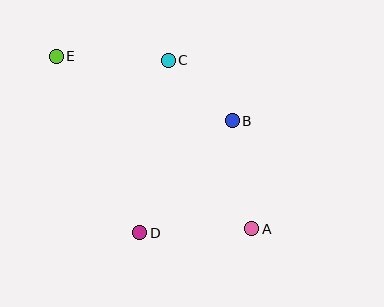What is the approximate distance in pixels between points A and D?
The distance between A and D is approximately 112 pixels.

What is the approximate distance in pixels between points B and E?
The distance between B and E is approximately 187 pixels.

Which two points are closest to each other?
Points B and C are closest to each other.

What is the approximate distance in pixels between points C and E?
The distance between C and E is approximately 112 pixels.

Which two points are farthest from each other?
Points A and E are farthest from each other.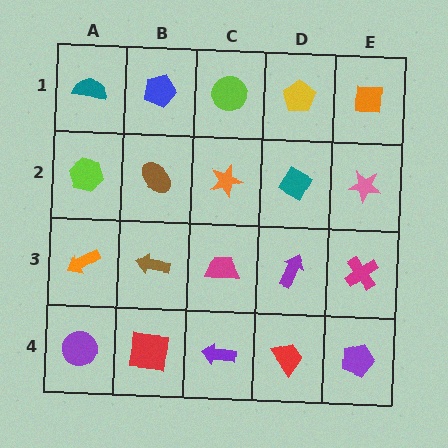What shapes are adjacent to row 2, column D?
A yellow pentagon (row 1, column D), a purple arrow (row 3, column D), an orange star (row 2, column C), a pink star (row 2, column E).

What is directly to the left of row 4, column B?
A purple circle.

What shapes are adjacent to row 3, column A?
A lime hexagon (row 2, column A), a purple circle (row 4, column A), a brown arrow (row 3, column B).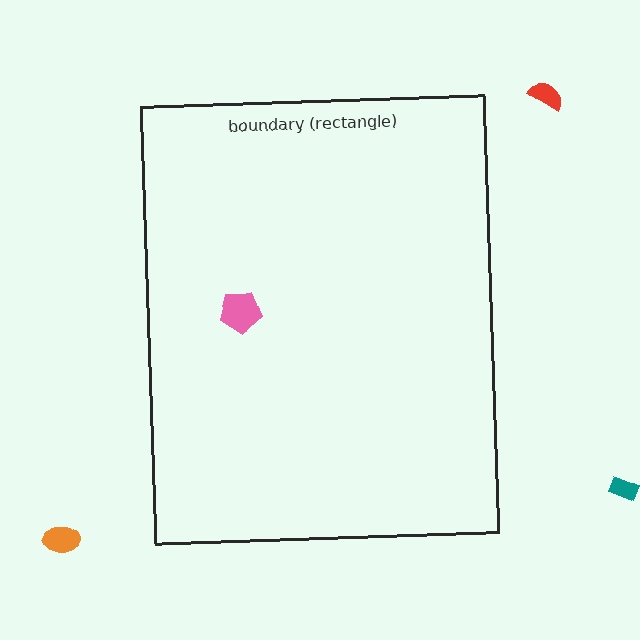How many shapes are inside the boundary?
1 inside, 3 outside.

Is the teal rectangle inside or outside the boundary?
Outside.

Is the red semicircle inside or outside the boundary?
Outside.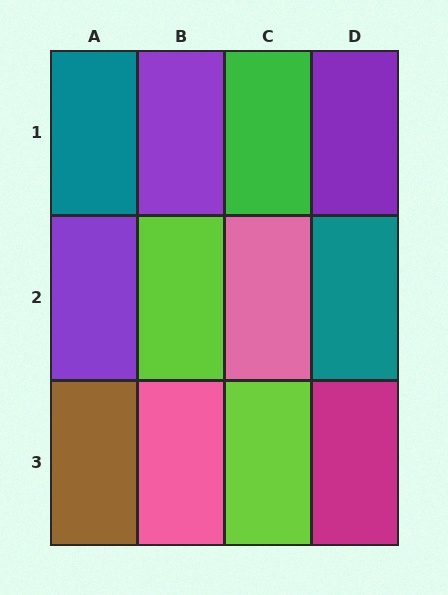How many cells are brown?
1 cell is brown.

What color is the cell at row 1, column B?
Purple.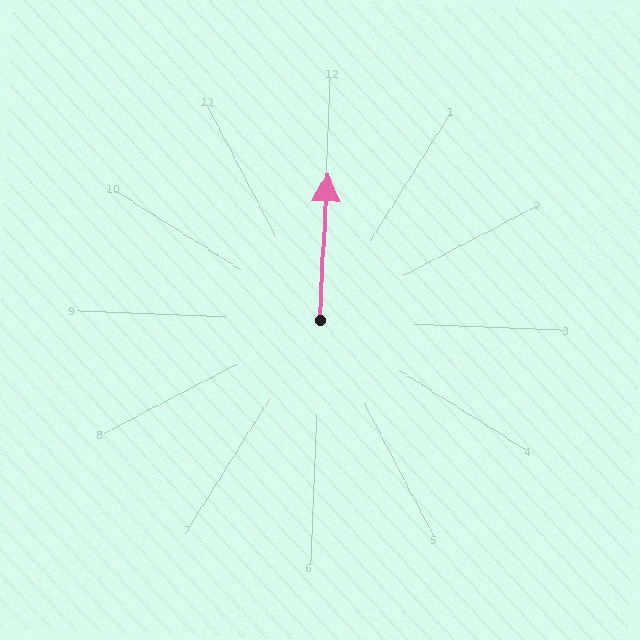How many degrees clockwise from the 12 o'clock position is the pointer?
Approximately 0 degrees.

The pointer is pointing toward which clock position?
Roughly 12 o'clock.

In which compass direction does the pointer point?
North.